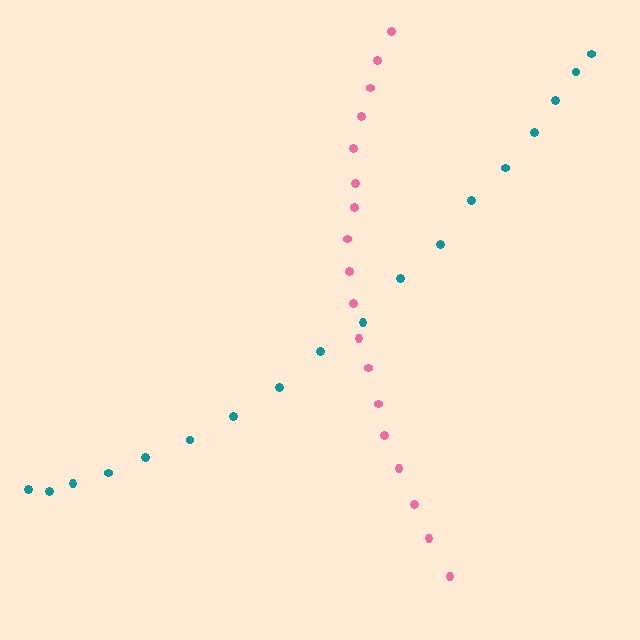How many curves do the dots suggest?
There are 2 distinct paths.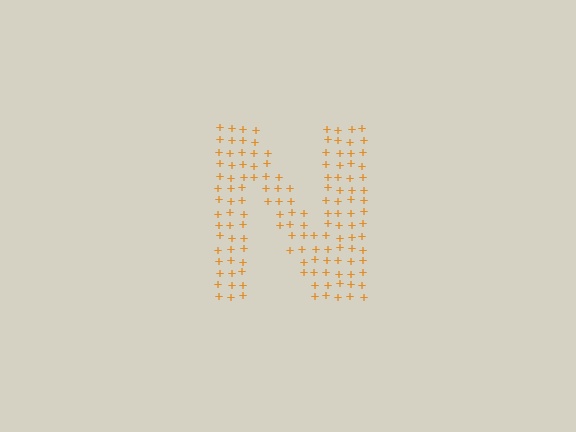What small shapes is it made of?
It is made of small plus signs.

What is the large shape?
The large shape is the letter N.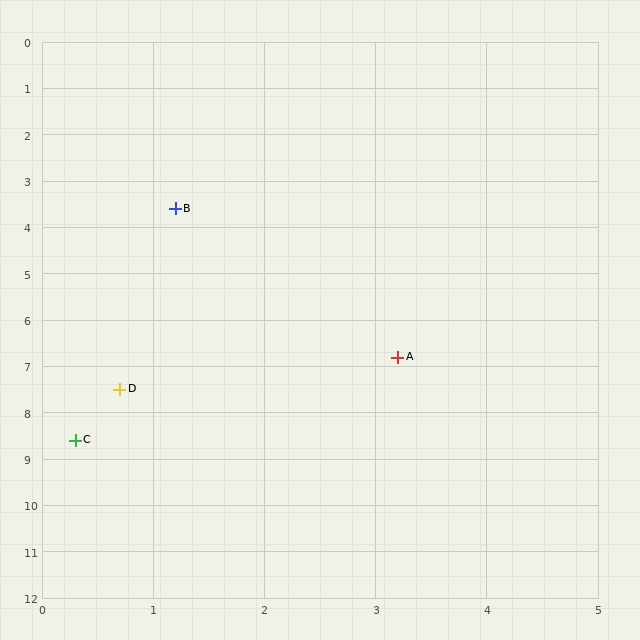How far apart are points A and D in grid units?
Points A and D are about 2.6 grid units apart.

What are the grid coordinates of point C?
Point C is at approximately (0.3, 8.6).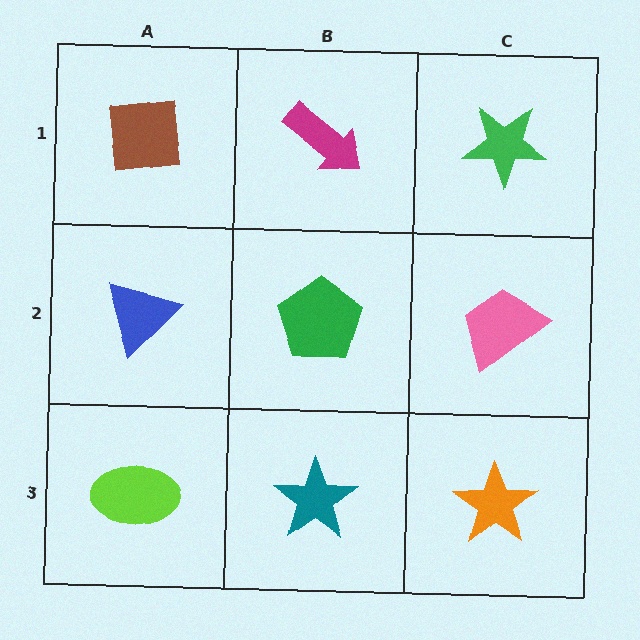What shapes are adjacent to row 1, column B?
A green pentagon (row 2, column B), a brown square (row 1, column A), a green star (row 1, column C).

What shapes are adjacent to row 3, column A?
A blue triangle (row 2, column A), a teal star (row 3, column B).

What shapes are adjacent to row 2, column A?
A brown square (row 1, column A), a lime ellipse (row 3, column A), a green pentagon (row 2, column B).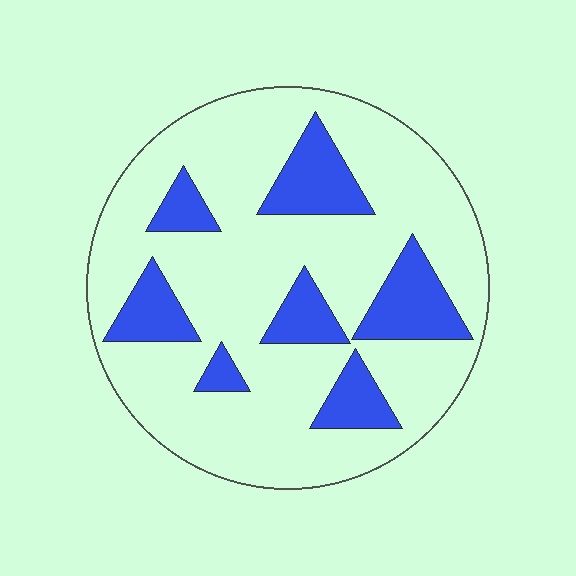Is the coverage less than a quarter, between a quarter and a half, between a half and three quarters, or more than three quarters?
Less than a quarter.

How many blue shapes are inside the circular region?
7.